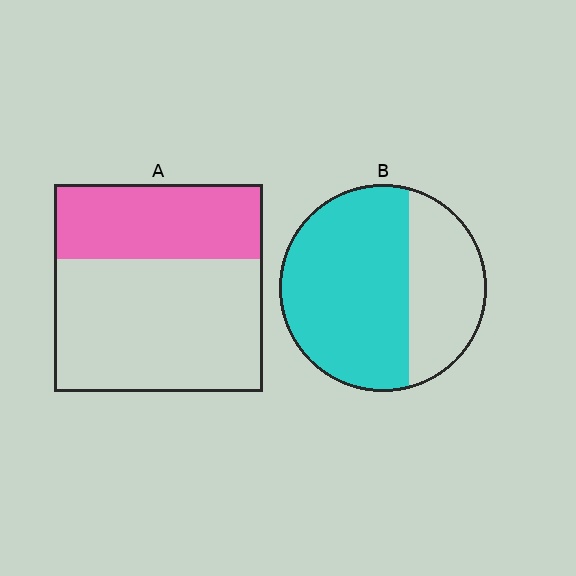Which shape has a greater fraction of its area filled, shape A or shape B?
Shape B.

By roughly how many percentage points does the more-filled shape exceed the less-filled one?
By roughly 30 percentage points (B over A).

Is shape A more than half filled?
No.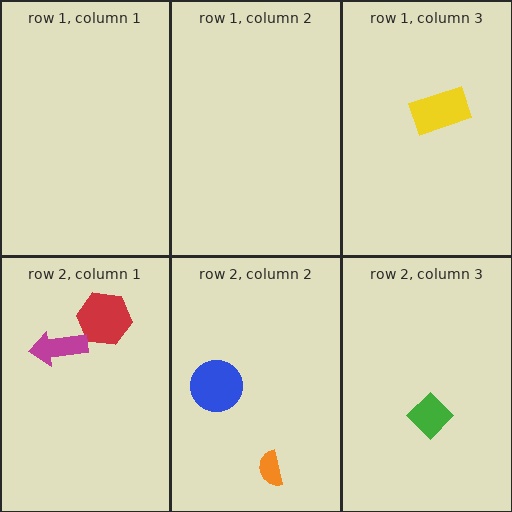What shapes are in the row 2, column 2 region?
The blue circle, the orange semicircle.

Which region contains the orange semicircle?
The row 2, column 2 region.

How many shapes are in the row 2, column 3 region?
1.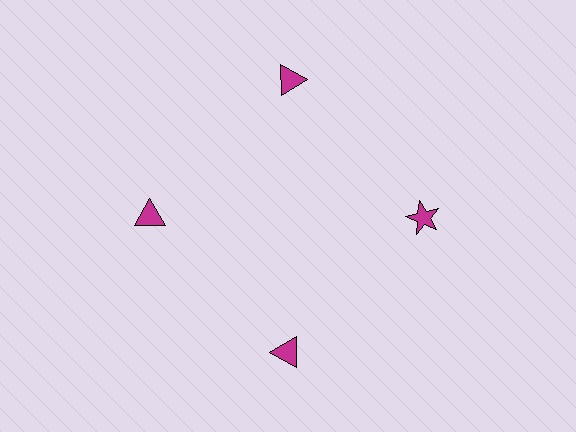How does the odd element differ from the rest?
It has a different shape: star instead of triangle.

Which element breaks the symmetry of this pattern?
The magenta star at roughly the 3 o'clock position breaks the symmetry. All other shapes are magenta triangles.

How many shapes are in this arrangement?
There are 4 shapes arranged in a ring pattern.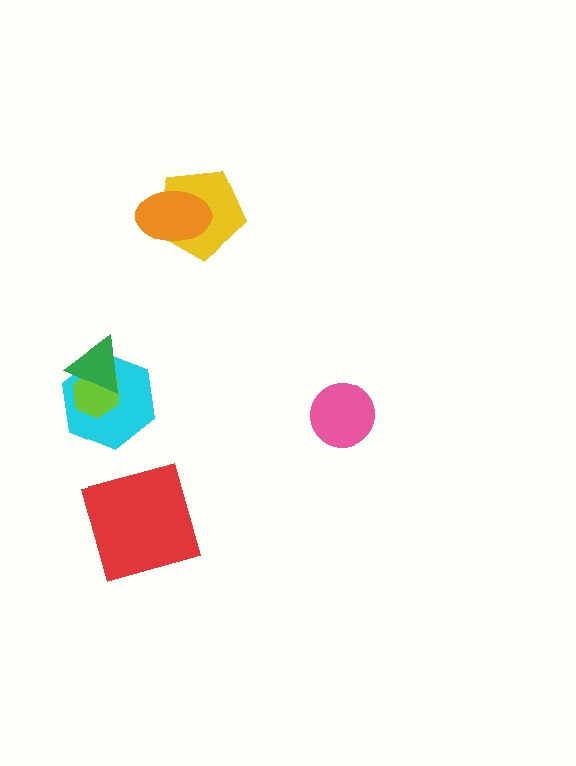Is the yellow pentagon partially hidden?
Yes, it is partially covered by another shape.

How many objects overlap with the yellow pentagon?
1 object overlaps with the yellow pentagon.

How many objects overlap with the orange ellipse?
1 object overlaps with the orange ellipse.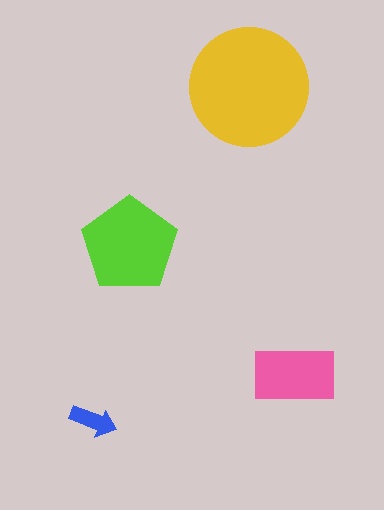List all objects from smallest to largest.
The blue arrow, the pink rectangle, the lime pentagon, the yellow circle.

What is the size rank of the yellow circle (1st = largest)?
1st.